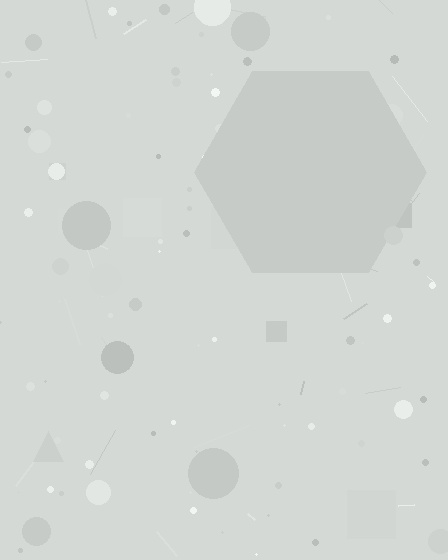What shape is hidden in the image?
A hexagon is hidden in the image.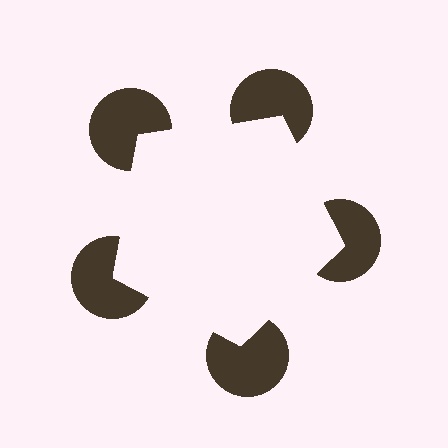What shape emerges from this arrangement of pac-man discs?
An illusory pentagon — its edges are inferred from the aligned wedge cuts in the pac-man discs, not physically drawn.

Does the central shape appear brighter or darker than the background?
It typically appears slightly brighter than the background, even though no actual brightness change is drawn.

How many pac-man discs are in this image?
There are 5 — one at each vertex of the illusory pentagon.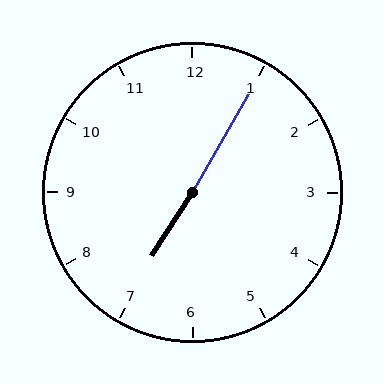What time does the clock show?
7:05.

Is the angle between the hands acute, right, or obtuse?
It is obtuse.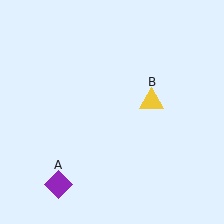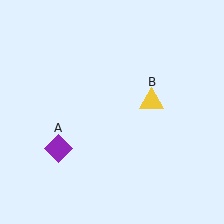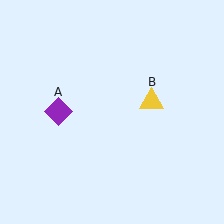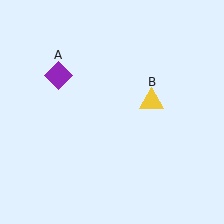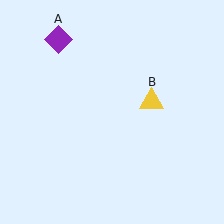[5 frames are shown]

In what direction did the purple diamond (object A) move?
The purple diamond (object A) moved up.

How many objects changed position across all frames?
1 object changed position: purple diamond (object A).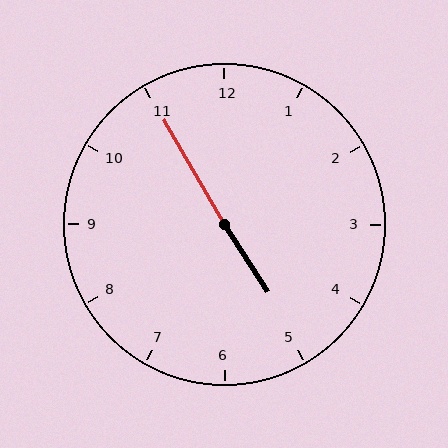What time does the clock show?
4:55.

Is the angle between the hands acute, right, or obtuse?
It is obtuse.